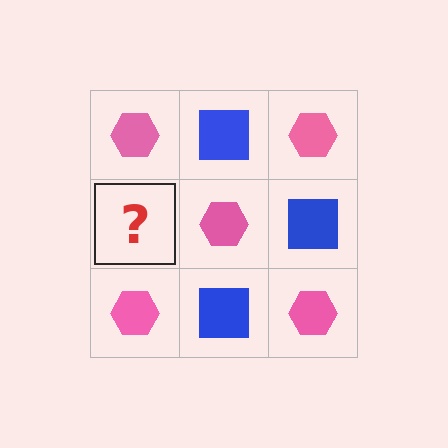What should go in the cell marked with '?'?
The missing cell should contain a blue square.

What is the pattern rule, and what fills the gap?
The rule is that it alternates pink hexagon and blue square in a checkerboard pattern. The gap should be filled with a blue square.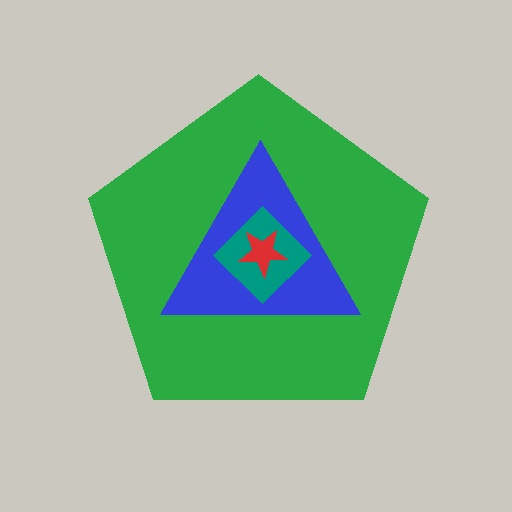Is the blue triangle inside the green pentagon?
Yes.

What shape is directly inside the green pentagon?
The blue triangle.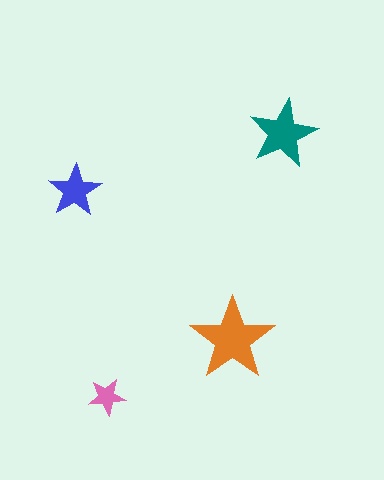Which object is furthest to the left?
The blue star is leftmost.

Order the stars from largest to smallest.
the orange one, the teal one, the blue one, the pink one.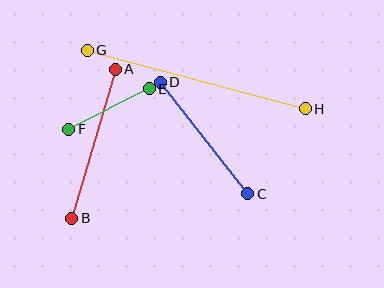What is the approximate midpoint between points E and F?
The midpoint is at approximately (109, 109) pixels.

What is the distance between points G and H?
The distance is approximately 226 pixels.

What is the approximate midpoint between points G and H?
The midpoint is at approximately (196, 80) pixels.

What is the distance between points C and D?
The distance is approximately 142 pixels.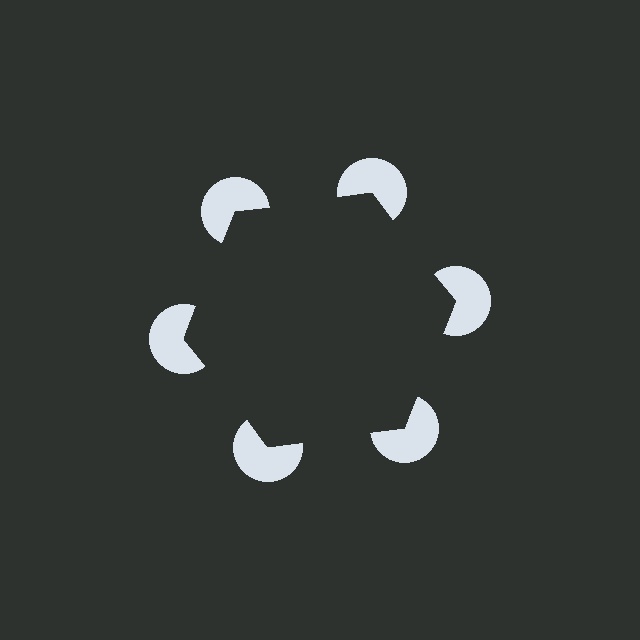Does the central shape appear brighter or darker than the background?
It typically appears slightly darker than the background, even though no actual brightness change is drawn.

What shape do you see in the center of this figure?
An illusory hexagon — its edges are inferred from the aligned wedge cuts in the pac-man discs, not physically drawn.